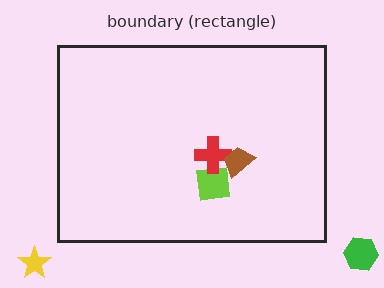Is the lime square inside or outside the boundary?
Inside.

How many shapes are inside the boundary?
3 inside, 2 outside.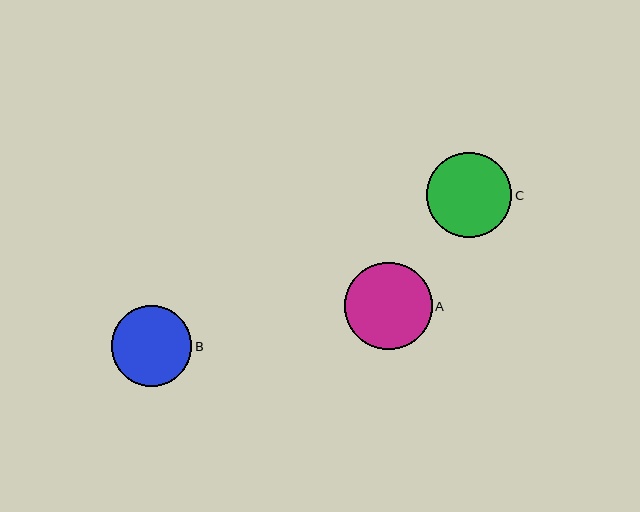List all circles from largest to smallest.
From largest to smallest: A, C, B.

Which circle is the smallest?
Circle B is the smallest with a size of approximately 81 pixels.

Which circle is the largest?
Circle A is the largest with a size of approximately 88 pixels.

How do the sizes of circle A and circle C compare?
Circle A and circle C are approximately the same size.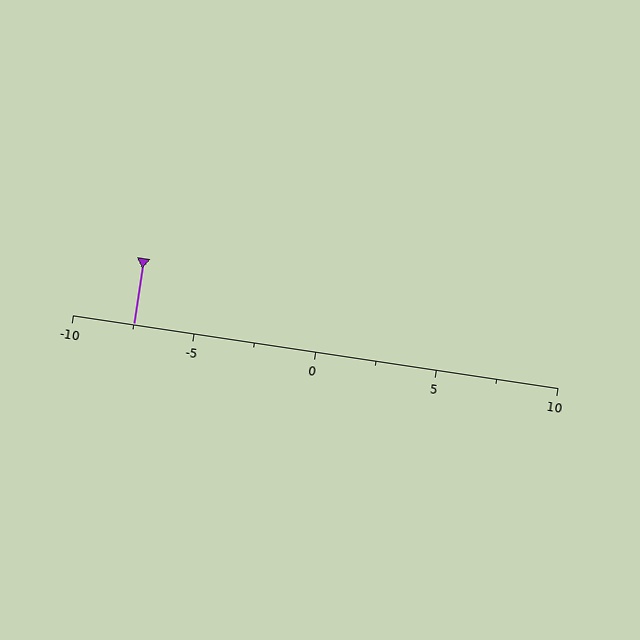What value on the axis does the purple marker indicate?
The marker indicates approximately -7.5.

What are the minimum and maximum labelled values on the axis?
The axis runs from -10 to 10.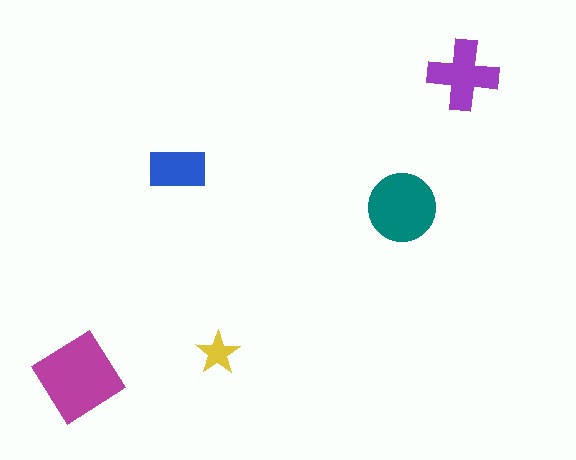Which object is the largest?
The magenta diamond.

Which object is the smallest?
The yellow star.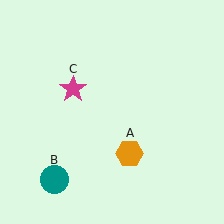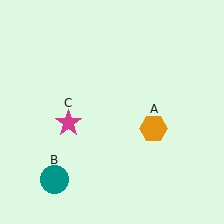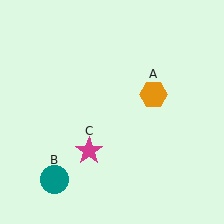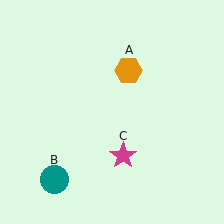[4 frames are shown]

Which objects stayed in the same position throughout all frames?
Teal circle (object B) remained stationary.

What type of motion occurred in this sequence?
The orange hexagon (object A), magenta star (object C) rotated counterclockwise around the center of the scene.